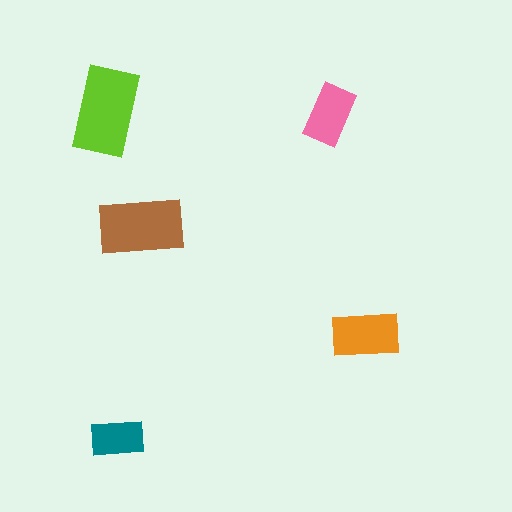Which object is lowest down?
The teal rectangle is bottommost.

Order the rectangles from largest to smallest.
the lime one, the brown one, the orange one, the pink one, the teal one.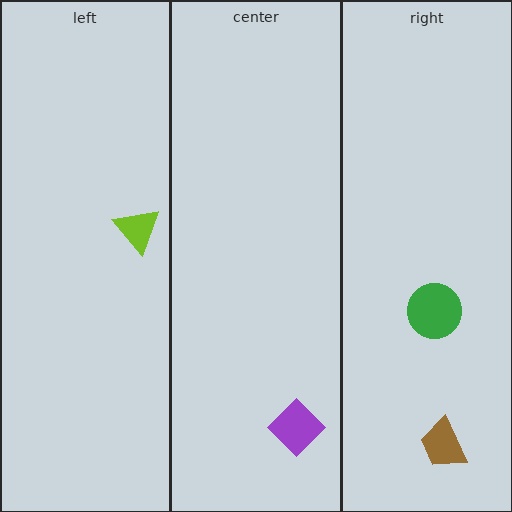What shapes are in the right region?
The green circle, the brown trapezoid.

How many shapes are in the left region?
1.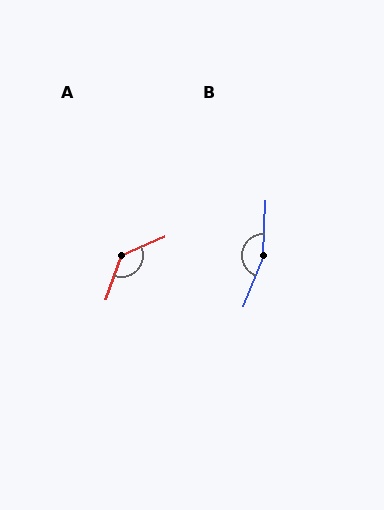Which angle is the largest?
B, at approximately 161 degrees.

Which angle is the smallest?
A, at approximately 132 degrees.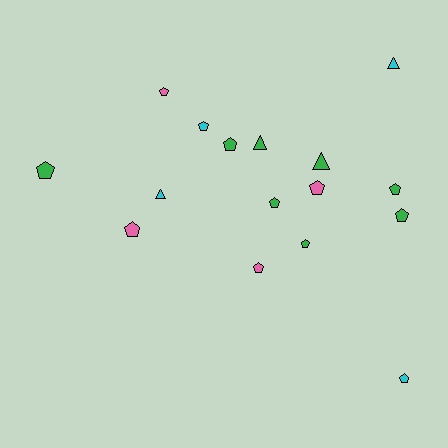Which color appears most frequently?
Green, with 8 objects.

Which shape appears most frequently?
Pentagon, with 12 objects.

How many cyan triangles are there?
There are 2 cyan triangles.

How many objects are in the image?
There are 16 objects.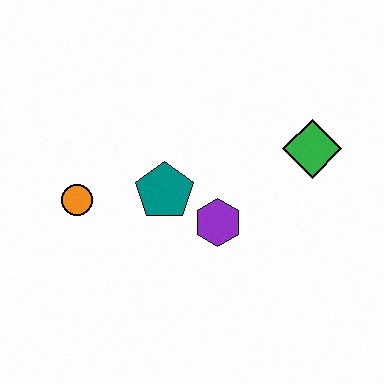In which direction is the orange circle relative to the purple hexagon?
The orange circle is to the left of the purple hexagon.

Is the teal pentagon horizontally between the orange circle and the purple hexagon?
Yes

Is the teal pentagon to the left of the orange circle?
No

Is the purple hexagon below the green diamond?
Yes